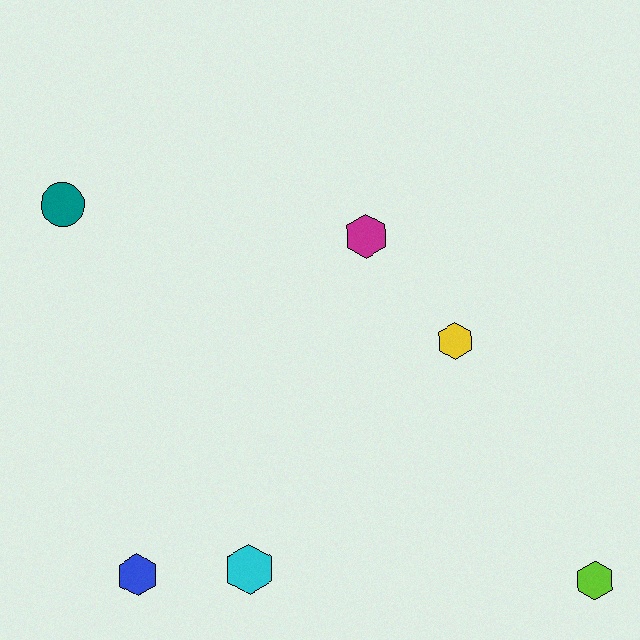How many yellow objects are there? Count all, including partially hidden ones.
There is 1 yellow object.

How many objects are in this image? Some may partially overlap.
There are 6 objects.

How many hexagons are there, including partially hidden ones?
There are 5 hexagons.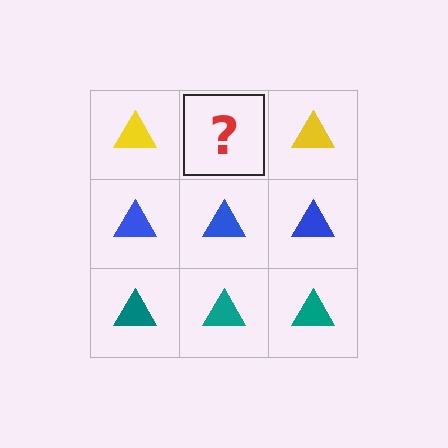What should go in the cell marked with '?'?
The missing cell should contain a yellow triangle.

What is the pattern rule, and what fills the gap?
The rule is that each row has a consistent color. The gap should be filled with a yellow triangle.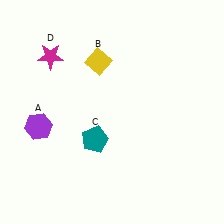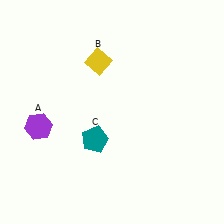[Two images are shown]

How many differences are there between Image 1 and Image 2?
There is 1 difference between the two images.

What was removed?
The magenta star (D) was removed in Image 2.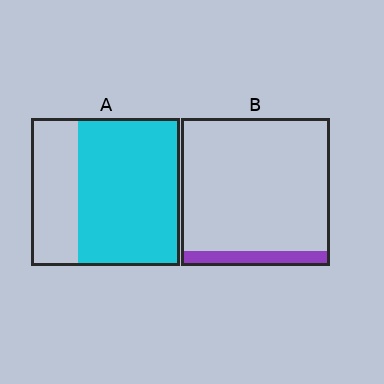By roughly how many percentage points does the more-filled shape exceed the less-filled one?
By roughly 60 percentage points (A over B).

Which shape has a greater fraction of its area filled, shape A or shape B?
Shape A.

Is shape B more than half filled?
No.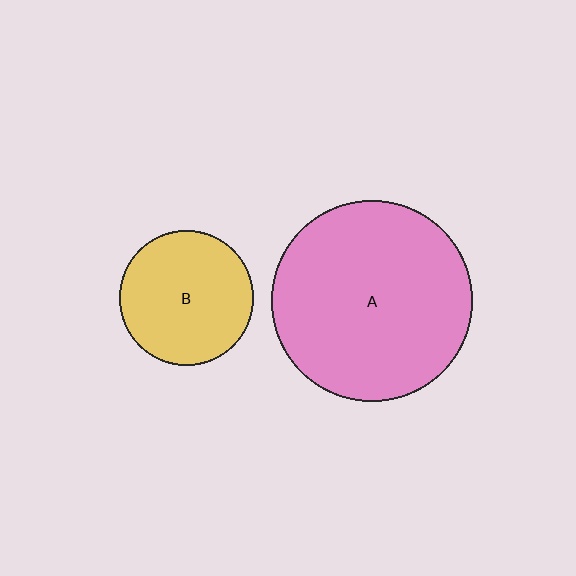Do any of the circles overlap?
No, none of the circles overlap.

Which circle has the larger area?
Circle A (pink).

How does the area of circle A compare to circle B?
Approximately 2.2 times.